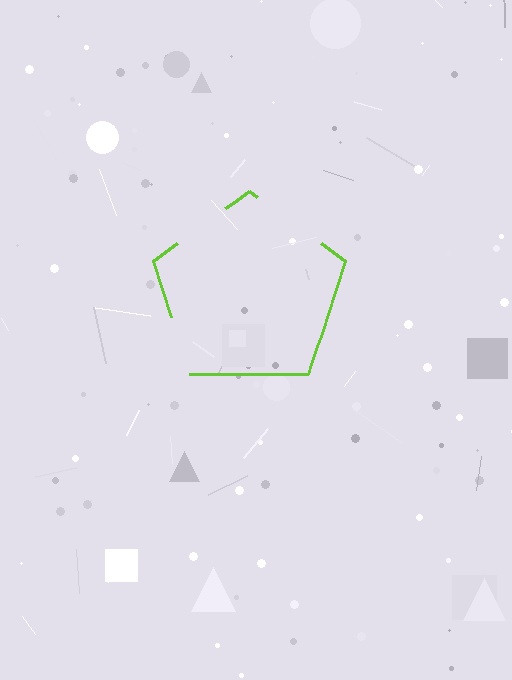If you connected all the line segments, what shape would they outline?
They would outline a pentagon.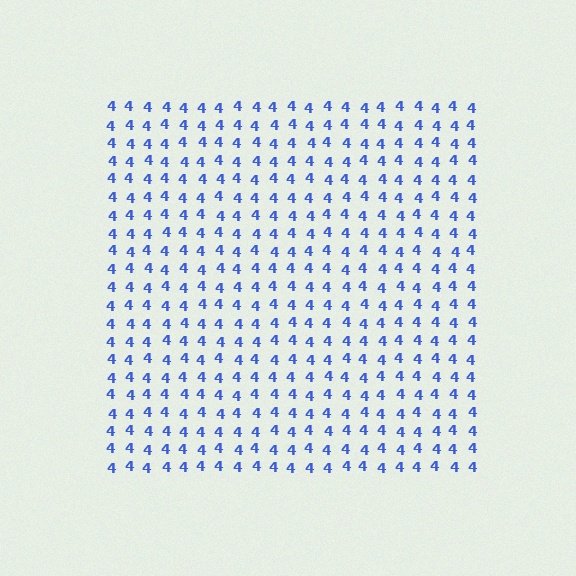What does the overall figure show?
The overall figure shows a square.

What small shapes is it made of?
It is made of small digit 4's.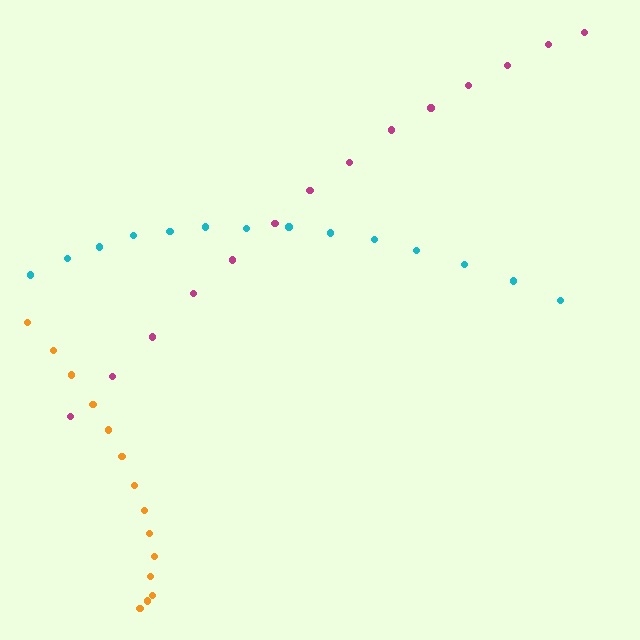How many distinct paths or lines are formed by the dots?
There are 3 distinct paths.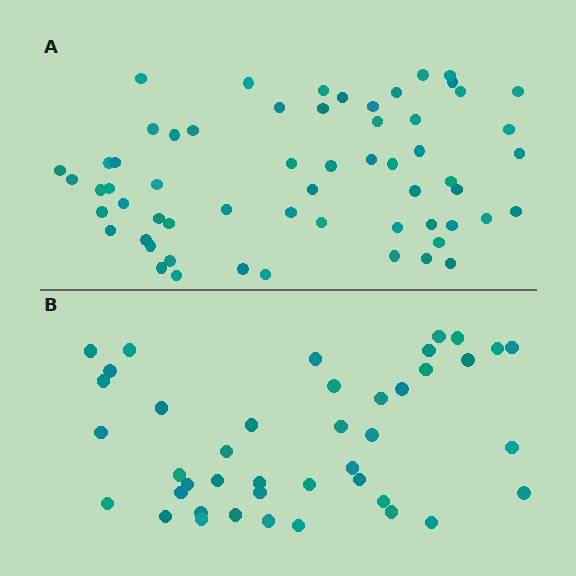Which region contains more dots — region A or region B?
Region A (the top region) has more dots.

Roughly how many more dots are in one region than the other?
Region A has approximately 20 more dots than region B.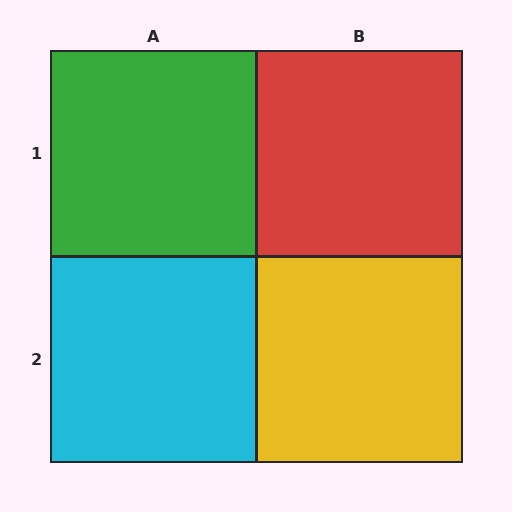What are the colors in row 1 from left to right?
Green, red.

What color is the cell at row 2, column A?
Cyan.